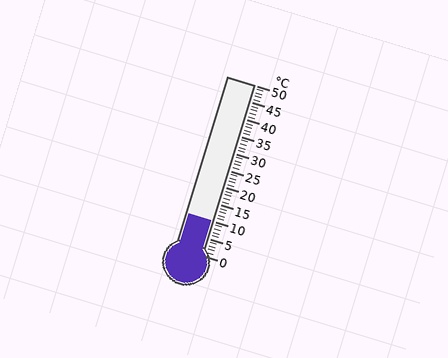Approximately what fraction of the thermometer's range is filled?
The thermometer is filled to approximately 20% of its range.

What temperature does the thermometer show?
The thermometer shows approximately 10°C.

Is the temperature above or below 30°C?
The temperature is below 30°C.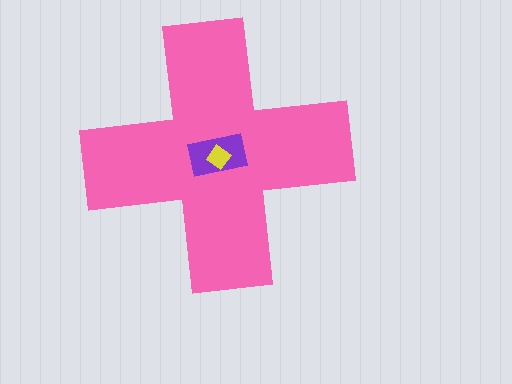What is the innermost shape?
The yellow diamond.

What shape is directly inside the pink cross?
The purple rectangle.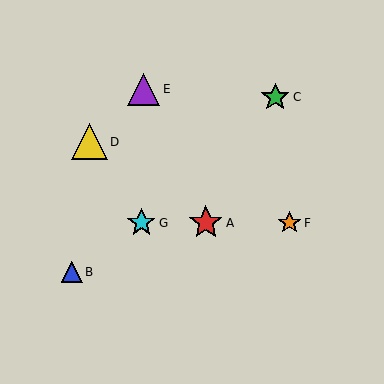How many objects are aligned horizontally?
3 objects (A, F, G) are aligned horizontally.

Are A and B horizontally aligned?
No, A is at y≈223 and B is at y≈272.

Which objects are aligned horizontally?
Objects A, F, G are aligned horizontally.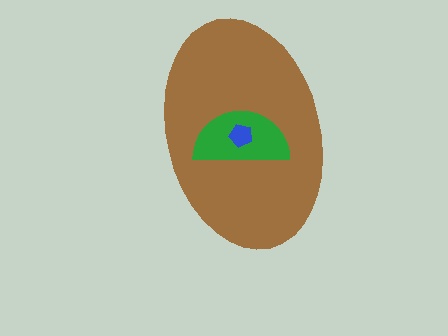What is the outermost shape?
The brown ellipse.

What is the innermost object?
The blue pentagon.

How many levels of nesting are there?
3.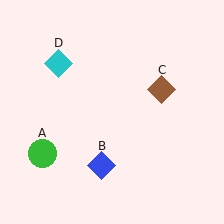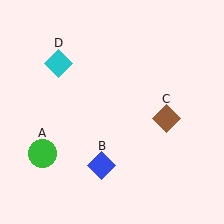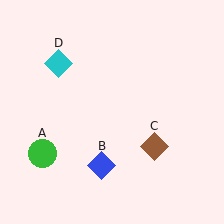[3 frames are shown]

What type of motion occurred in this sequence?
The brown diamond (object C) rotated clockwise around the center of the scene.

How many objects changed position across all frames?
1 object changed position: brown diamond (object C).